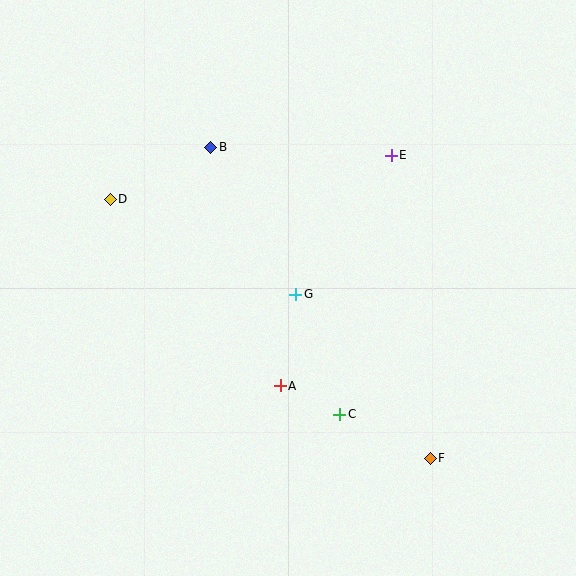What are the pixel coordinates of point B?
Point B is at (211, 147).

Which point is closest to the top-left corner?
Point D is closest to the top-left corner.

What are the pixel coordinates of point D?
Point D is at (110, 199).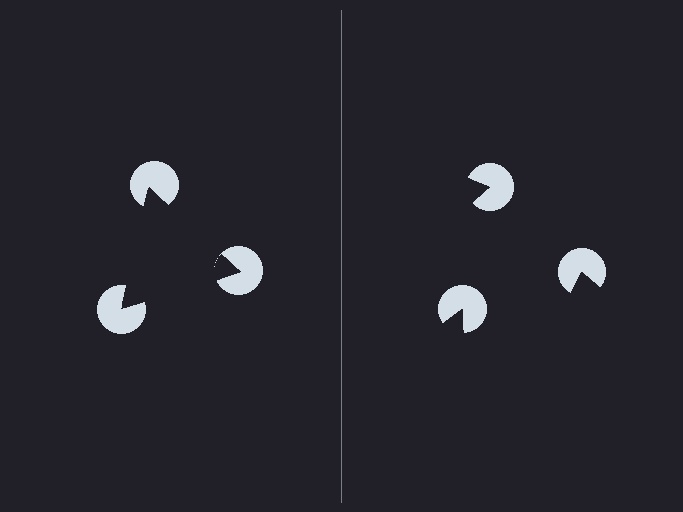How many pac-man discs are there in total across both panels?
6 — 3 on each side.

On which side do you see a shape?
An illusory triangle appears on the left side. On the right side the wedge cuts are rotated, so no coherent shape forms.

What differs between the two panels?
The pac-man discs are positioned identically on both sides; only the wedge orientations differ. On the left they align to a triangle; on the right they are misaligned.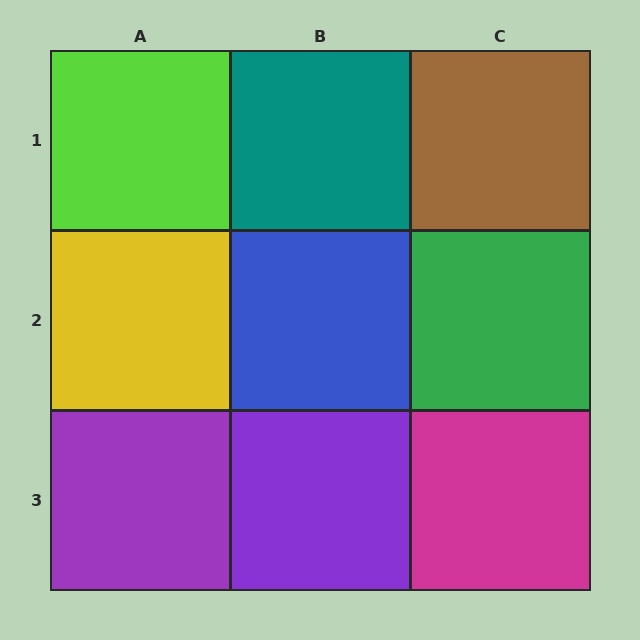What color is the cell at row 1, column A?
Lime.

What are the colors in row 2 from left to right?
Yellow, blue, green.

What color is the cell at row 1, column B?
Teal.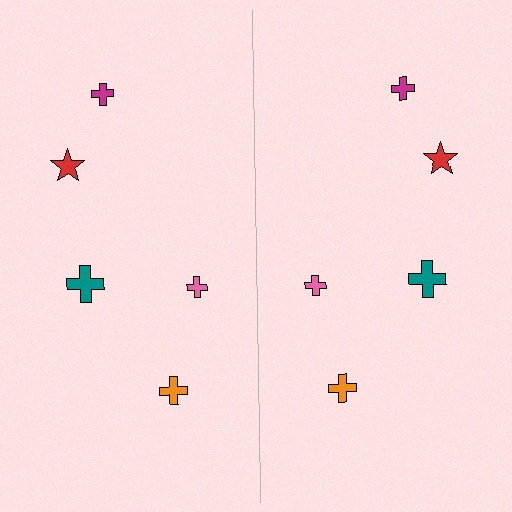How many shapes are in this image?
There are 10 shapes in this image.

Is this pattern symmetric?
Yes, this pattern has bilateral (reflection) symmetry.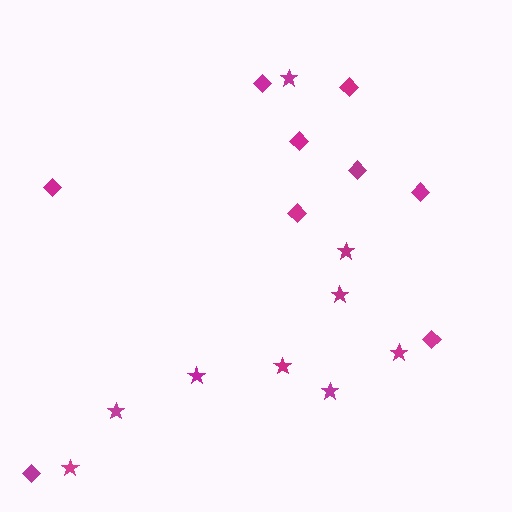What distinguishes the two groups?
There are 2 groups: one group of stars (9) and one group of diamonds (9).